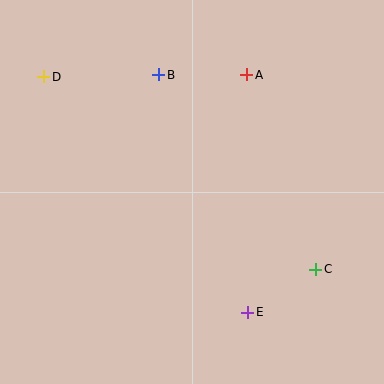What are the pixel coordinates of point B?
Point B is at (159, 75).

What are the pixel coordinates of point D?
Point D is at (44, 77).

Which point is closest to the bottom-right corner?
Point C is closest to the bottom-right corner.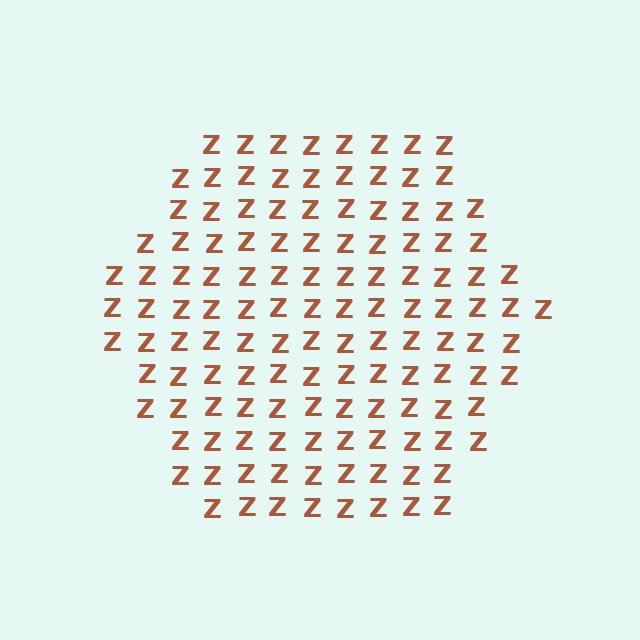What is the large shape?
The large shape is a hexagon.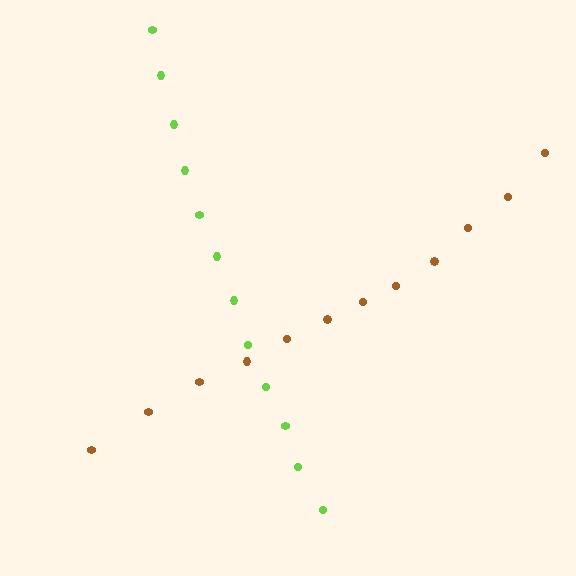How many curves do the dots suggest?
There are 2 distinct paths.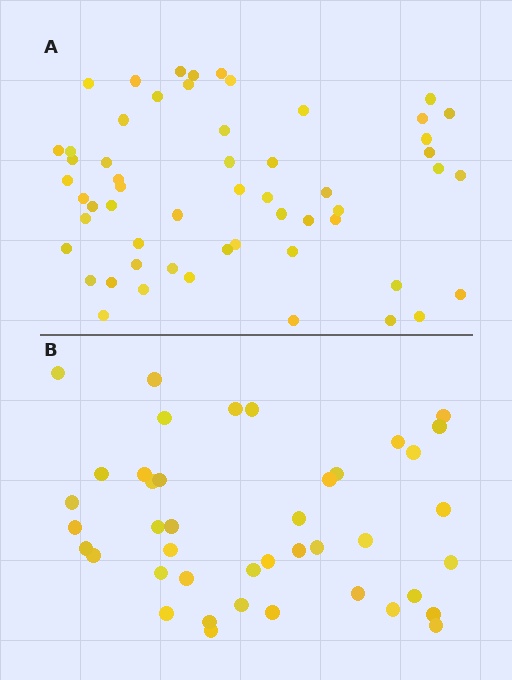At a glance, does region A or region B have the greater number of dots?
Region A (the top region) has more dots.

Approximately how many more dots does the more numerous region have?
Region A has approximately 15 more dots than region B.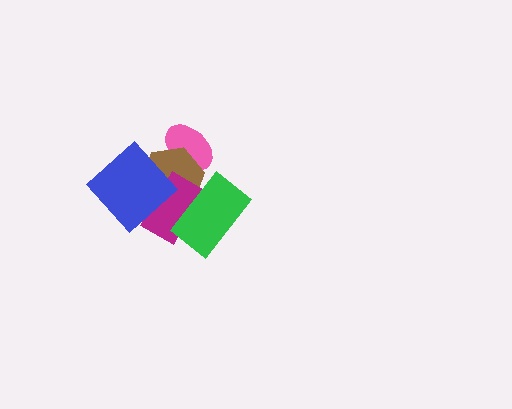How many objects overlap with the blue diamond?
2 objects overlap with the blue diamond.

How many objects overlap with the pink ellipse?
1 object overlaps with the pink ellipse.